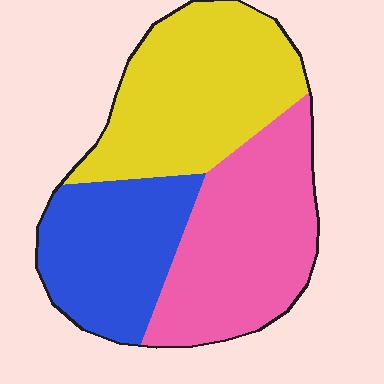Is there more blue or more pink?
Pink.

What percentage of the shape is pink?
Pink takes up about three eighths (3/8) of the shape.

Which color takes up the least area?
Blue, at roughly 25%.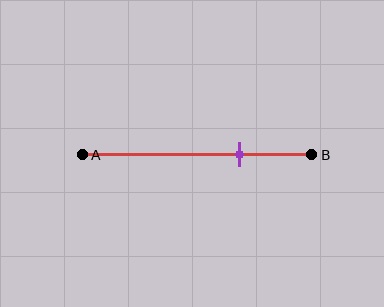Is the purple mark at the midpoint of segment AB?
No, the mark is at about 70% from A, not at the 50% midpoint.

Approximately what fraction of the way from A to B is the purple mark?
The purple mark is approximately 70% of the way from A to B.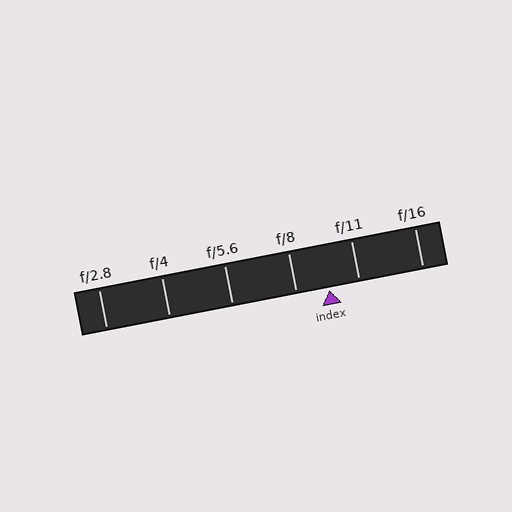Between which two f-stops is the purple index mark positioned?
The index mark is between f/8 and f/11.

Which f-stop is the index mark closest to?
The index mark is closest to f/11.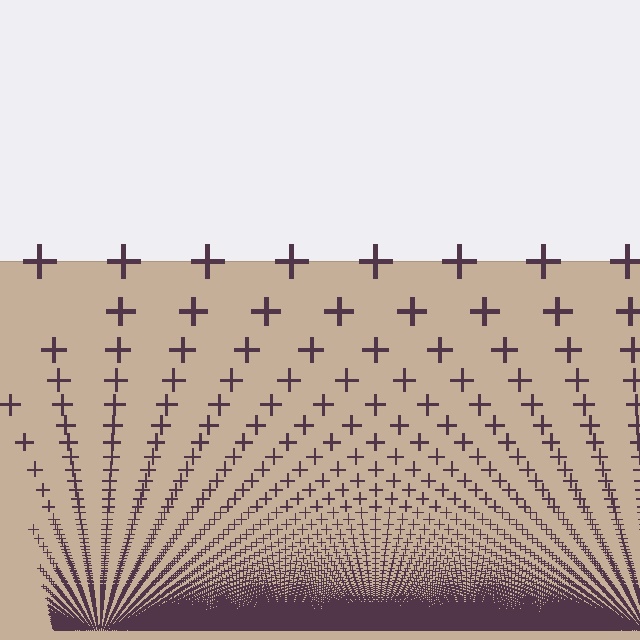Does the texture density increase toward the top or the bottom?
Density increases toward the bottom.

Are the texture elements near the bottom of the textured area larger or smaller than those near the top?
Smaller. The gradient is inverted — elements near the bottom are smaller and denser.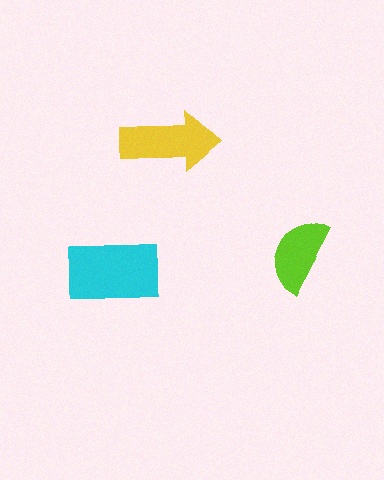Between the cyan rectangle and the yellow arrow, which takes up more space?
The cyan rectangle.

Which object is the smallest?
The lime semicircle.